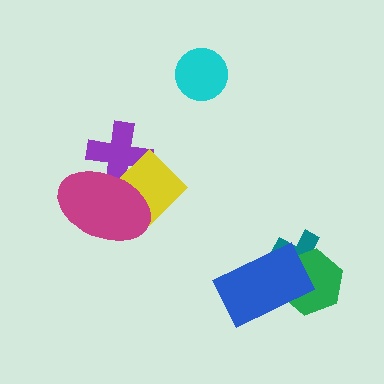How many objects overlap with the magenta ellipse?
2 objects overlap with the magenta ellipse.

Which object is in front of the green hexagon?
The blue rectangle is in front of the green hexagon.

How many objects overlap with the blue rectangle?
2 objects overlap with the blue rectangle.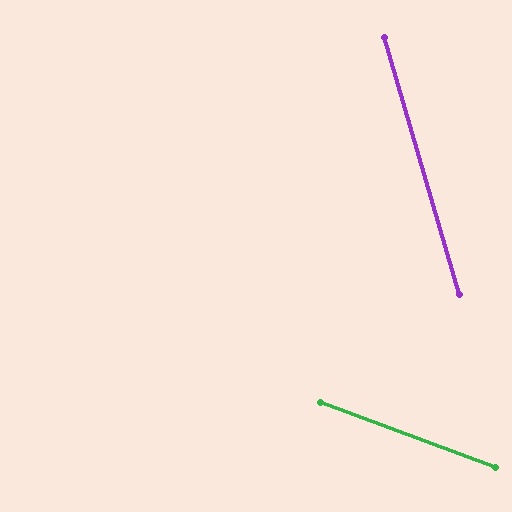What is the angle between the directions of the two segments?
Approximately 53 degrees.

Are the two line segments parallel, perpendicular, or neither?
Neither parallel nor perpendicular — they differ by about 53°.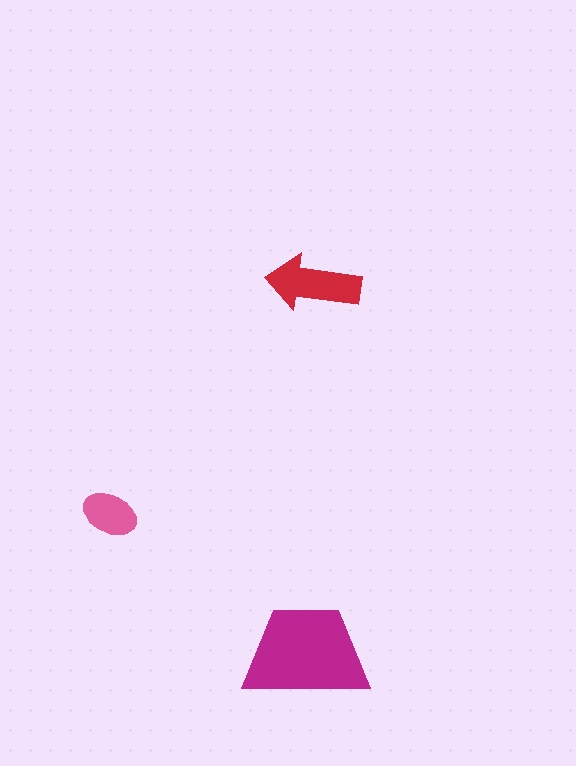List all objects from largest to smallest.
The magenta trapezoid, the red arrow, the pink ellipse.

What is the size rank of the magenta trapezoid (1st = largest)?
1st.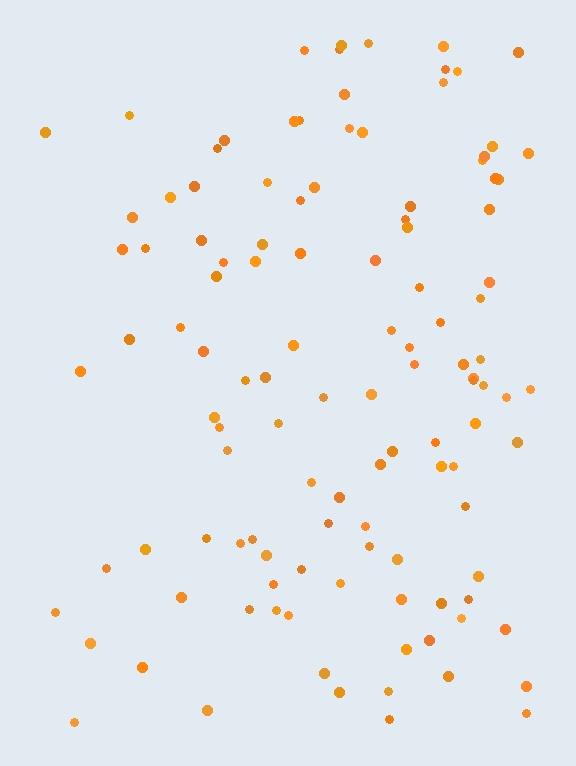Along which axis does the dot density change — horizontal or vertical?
Horizontal.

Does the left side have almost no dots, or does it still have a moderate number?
Still a moderate number, just noticeably fewer than the right.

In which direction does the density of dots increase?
From left to right, with the right side densest.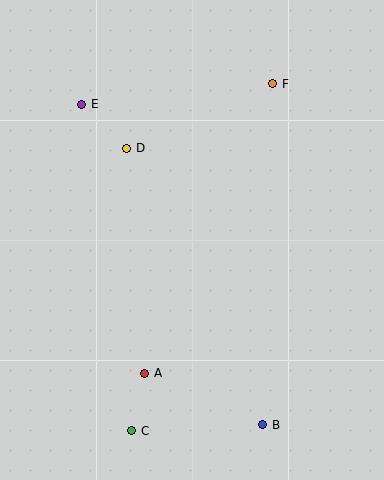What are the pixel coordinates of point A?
Point A is at (145, 373).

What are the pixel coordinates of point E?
Point E is at (82, 104).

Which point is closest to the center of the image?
Point D at (127, 148) is closest to the center.